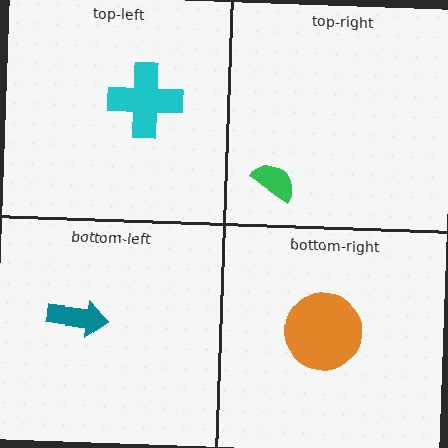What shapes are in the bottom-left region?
The teal arrow.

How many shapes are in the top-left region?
1.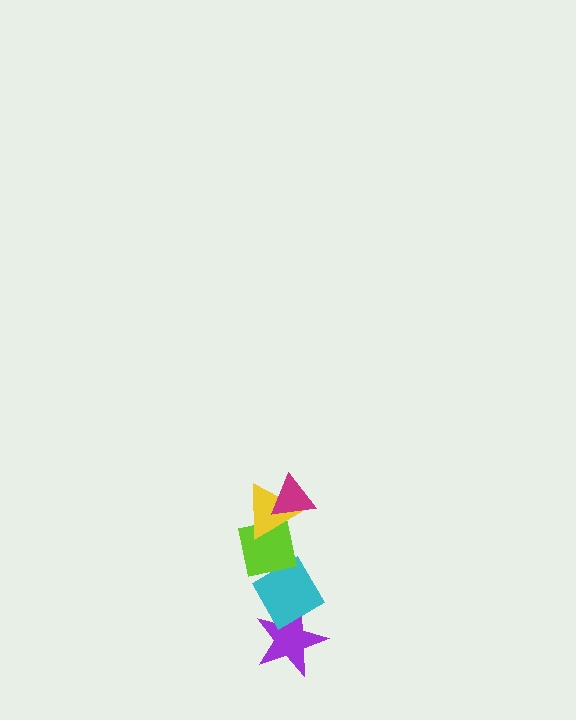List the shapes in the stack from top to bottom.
From top to bottom: the magenta triangle, the yellow triangle, the lime square, the cyan diamond, the purple star.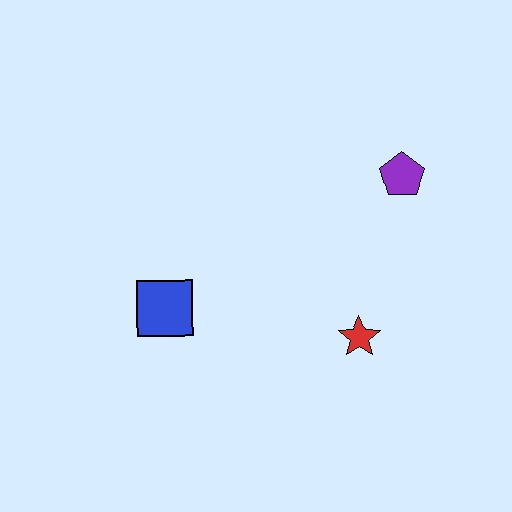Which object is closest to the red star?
The purple pentagon is closest to the red star.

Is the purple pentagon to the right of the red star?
Yes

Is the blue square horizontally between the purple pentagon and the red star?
No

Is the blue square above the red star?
Yes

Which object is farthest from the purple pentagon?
The blue square is farthest from the purple pentagon.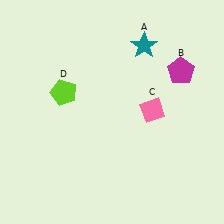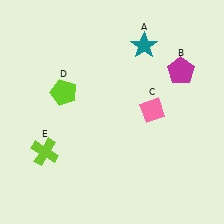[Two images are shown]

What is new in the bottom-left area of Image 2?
A lime cross (E) was added in the bottom-left area of Image 2.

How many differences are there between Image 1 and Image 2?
There is 1 difference between the two images.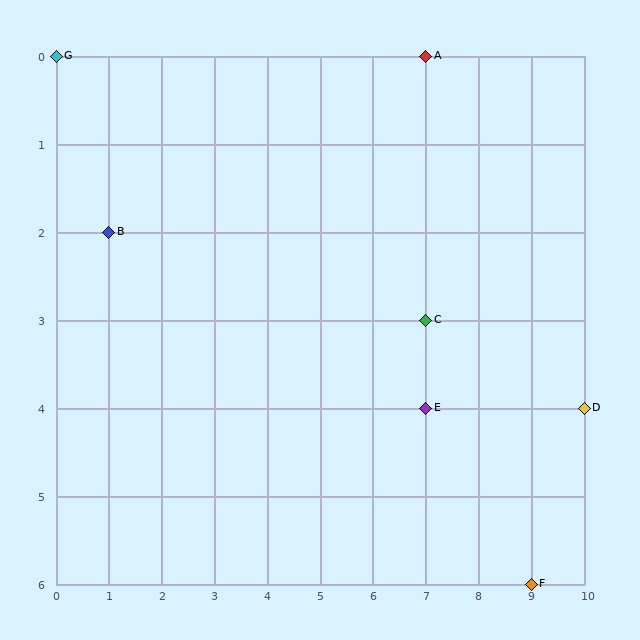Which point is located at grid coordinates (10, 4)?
Point D is at (10, 4).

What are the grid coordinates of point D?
Point D is at grid coordinates (10, 4).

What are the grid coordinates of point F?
Point F is at grid coordinates (9, 6).